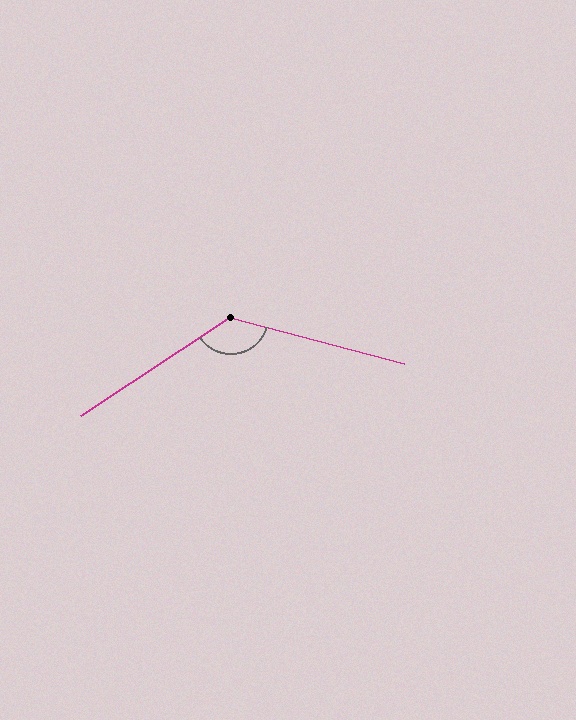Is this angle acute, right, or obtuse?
It is obtuse.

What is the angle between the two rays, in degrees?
Approximately 132 degrees.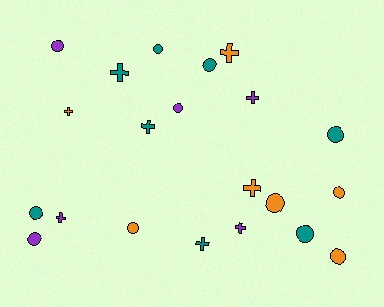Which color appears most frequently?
Teal, with 8 objects.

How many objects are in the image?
There are 21 objects.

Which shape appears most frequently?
Circle, with 12 objects.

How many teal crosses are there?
There are 3 teal crosses.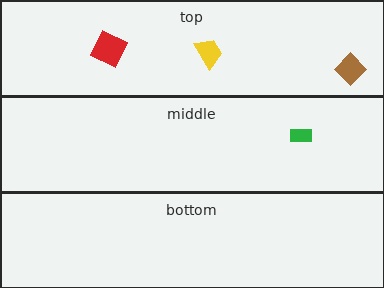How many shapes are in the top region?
3.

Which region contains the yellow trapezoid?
The top region.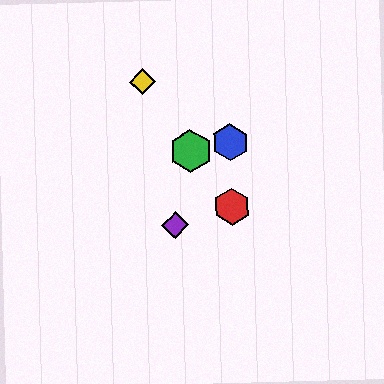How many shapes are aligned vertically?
2 shapes (the red hexagon, the blue hexagon) are aligned vertically.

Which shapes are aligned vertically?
The red hexagon, the blue hexagon are aligned vertically.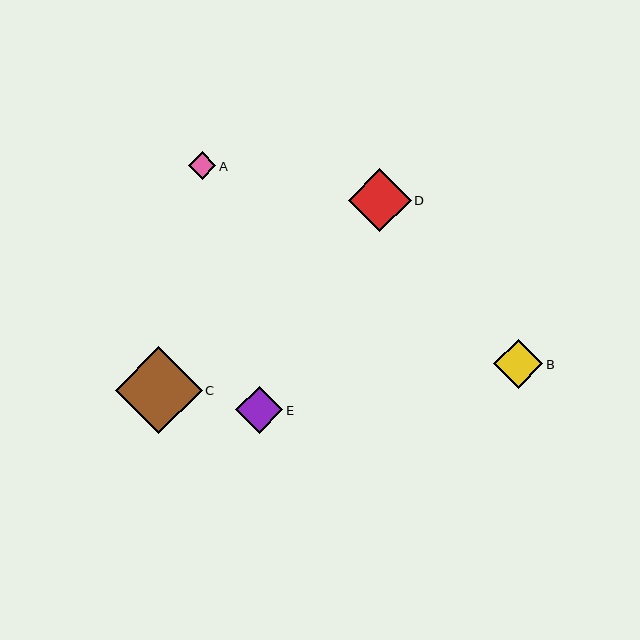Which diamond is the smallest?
Diamond A is the smallest with a size of approximately 28 pixels.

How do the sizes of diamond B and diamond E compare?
Diamond B and diamond E are approximately the same size.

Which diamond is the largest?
Diamond C is the largest with a size of approximately 87 pixels.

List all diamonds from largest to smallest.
From largest to smallest: C, D, B, E, A.